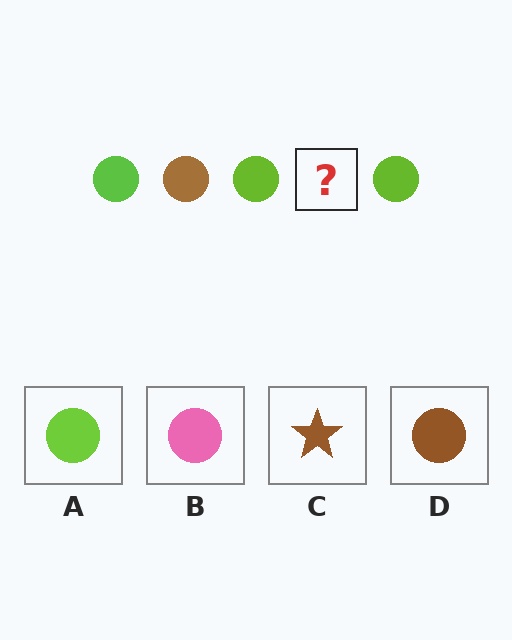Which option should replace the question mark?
Option D.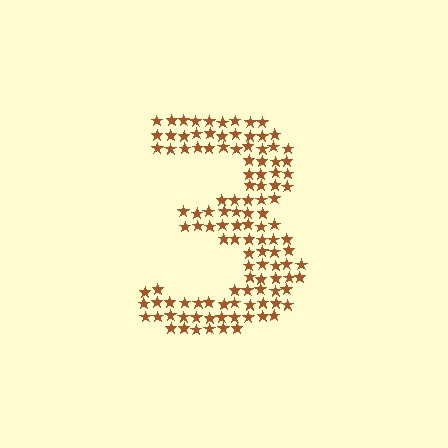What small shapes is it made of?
It is made of small stars.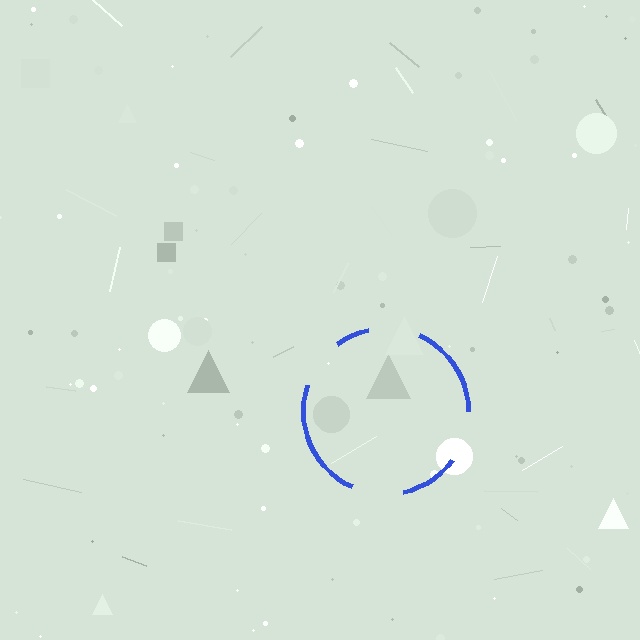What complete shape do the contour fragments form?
The contour fragments form a circle.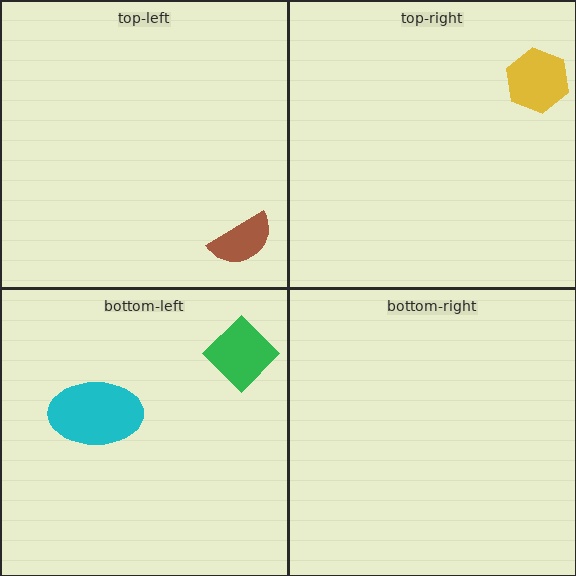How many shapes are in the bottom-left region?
2.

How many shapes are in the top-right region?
1.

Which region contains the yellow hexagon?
The top-right region.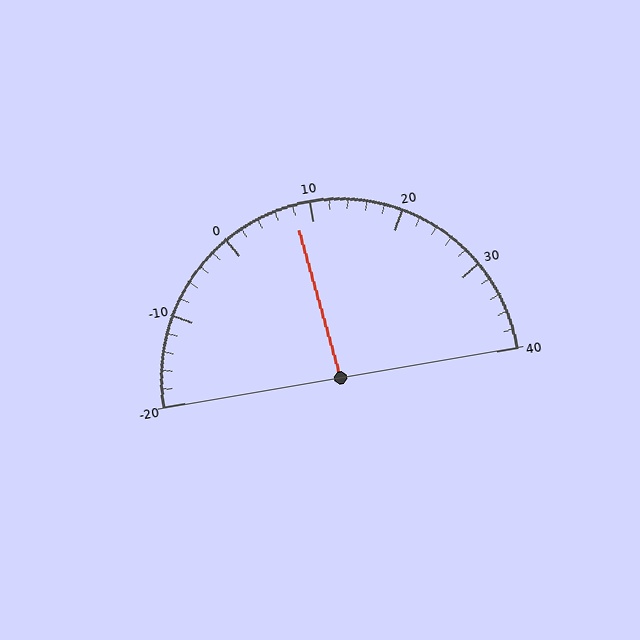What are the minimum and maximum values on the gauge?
The gauge ranges from -20 to 40.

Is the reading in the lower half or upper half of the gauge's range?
The reading is in the lower half of the range (-20 to 40).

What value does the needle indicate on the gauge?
The needle indicates approximately 8.